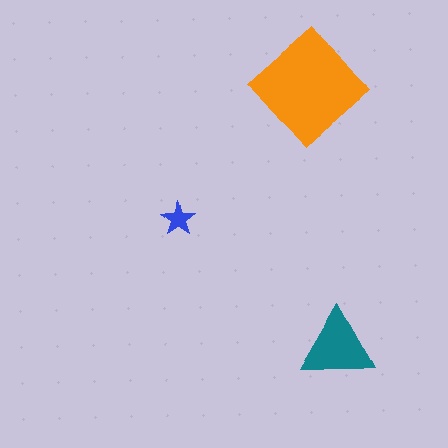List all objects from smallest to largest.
The blue star, the teal triangle, the orange diamond.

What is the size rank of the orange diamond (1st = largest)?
1st.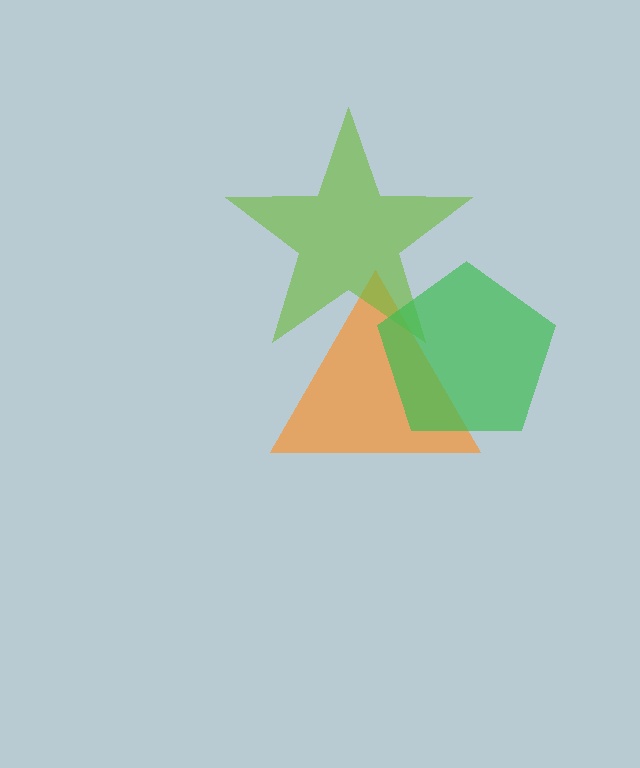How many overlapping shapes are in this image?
There are 3 overlapping shapes in the image.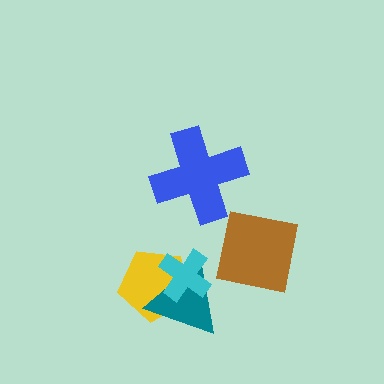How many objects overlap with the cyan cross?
2 objects overlap with the cyan cross.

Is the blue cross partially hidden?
No, no other shape covers it.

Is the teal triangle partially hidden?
Yes, it is partially covered by another shape.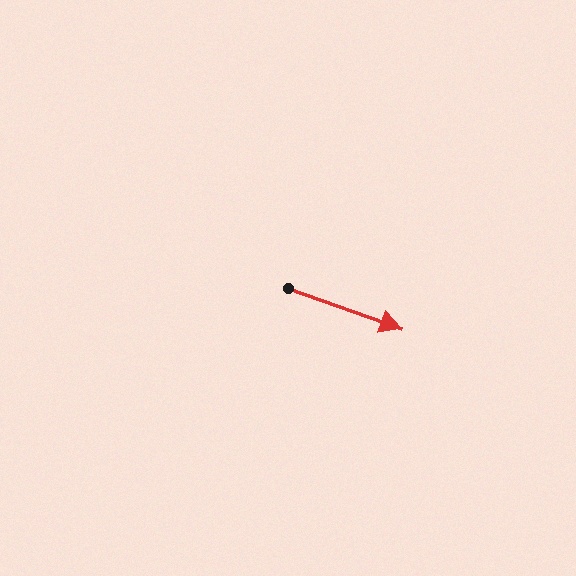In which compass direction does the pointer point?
East.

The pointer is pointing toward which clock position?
Roughly 4 o'clock.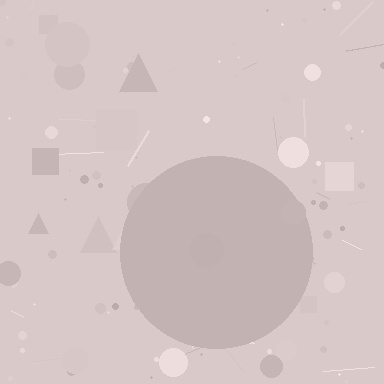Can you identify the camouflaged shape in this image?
The camouflaged shape is a circle.